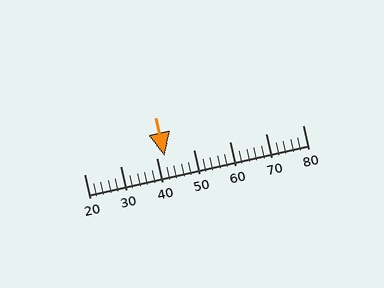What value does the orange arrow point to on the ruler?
The orange arrow points to approximately 42.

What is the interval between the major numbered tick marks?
The major tick marks are spaced 10 units apart.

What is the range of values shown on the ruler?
The ruler shows values from 20 to 80.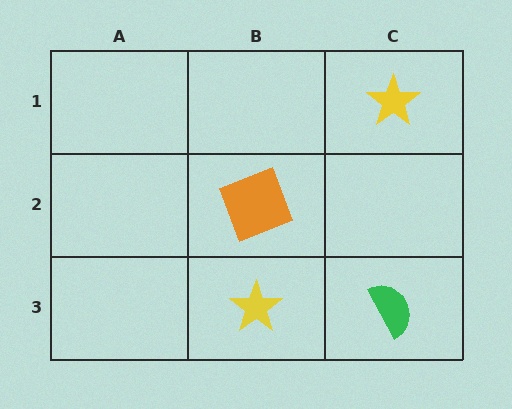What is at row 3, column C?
A green semicircle.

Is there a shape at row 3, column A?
No, that cell is empty.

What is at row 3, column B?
A yellow star.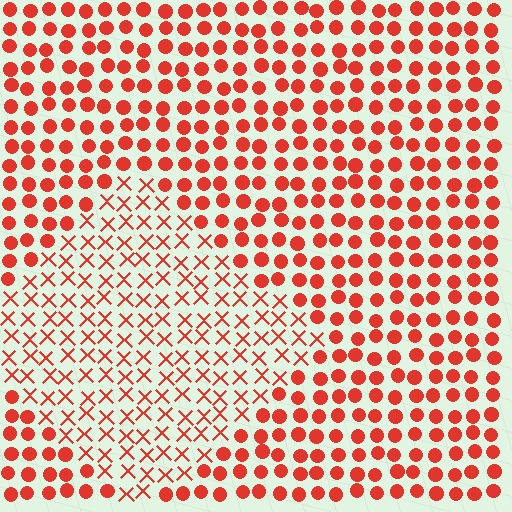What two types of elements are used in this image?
The image uses X marks inside the diamond region and circles outside it.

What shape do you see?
I see a diamond.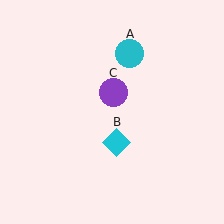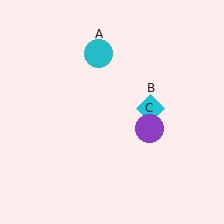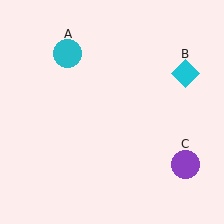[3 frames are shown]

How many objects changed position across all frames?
3 objects changed position: cyan circle (object A), cyan diamond (object B), purple circle (object C).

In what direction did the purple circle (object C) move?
The purple circle (object C) moved down and to the right.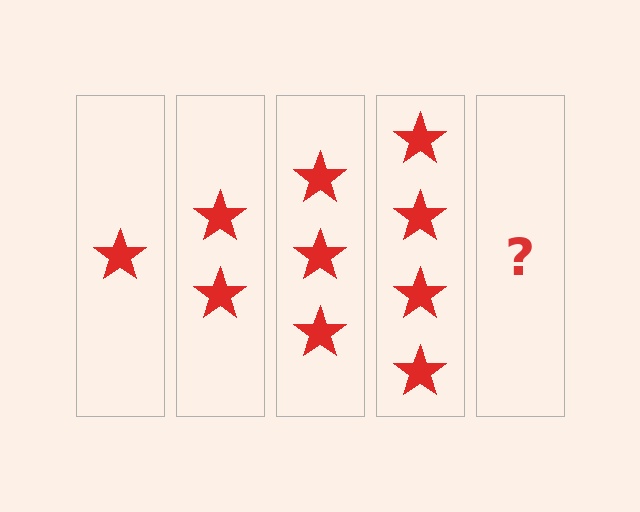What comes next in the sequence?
The next element should be 5 stars.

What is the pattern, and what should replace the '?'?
The pattern is that each step adds one more star. The '?' should be 5 stars.